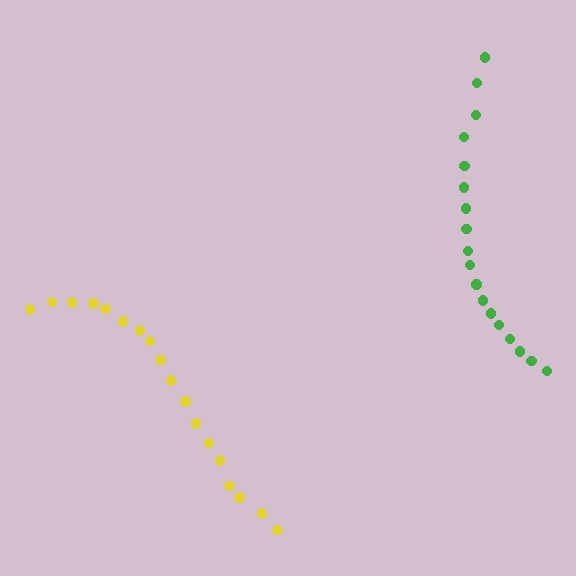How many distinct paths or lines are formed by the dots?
There are 2 distinct paths.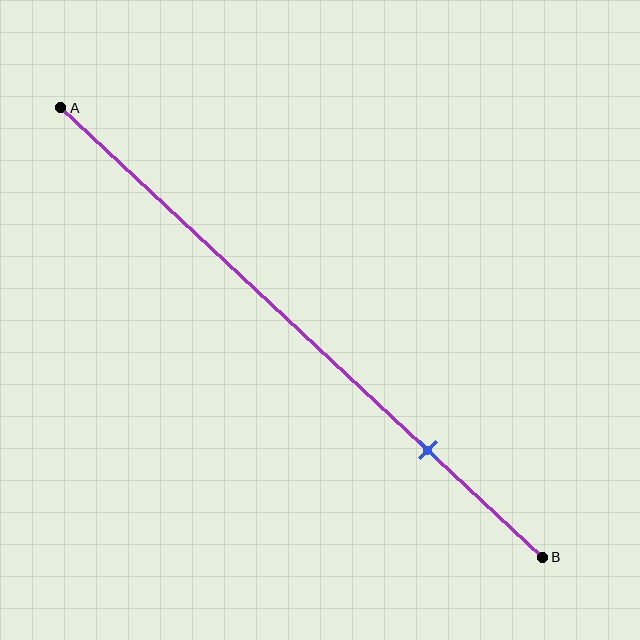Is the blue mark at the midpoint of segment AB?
No, the mark is at about 75% from A, not at the 50% midpoint.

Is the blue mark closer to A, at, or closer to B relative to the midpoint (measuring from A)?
The blue mark is closer to point B than the midpoint of segment AB.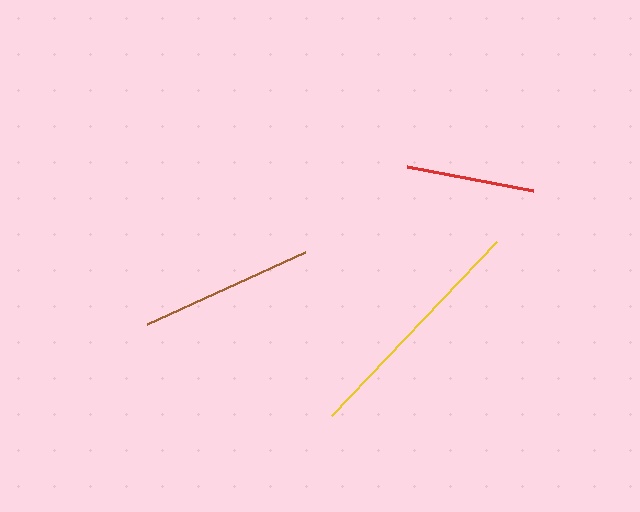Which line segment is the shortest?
The red line is the shortest at approximately 128 pixels.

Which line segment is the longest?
The yellow line is the longest at approximately 239 pixels.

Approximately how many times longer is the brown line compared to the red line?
The brown line is approximately 1.4 times the length of the red line.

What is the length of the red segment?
The red segment is approximately 128 pixels long.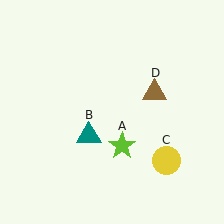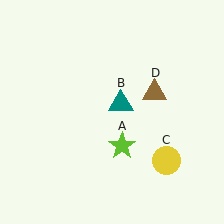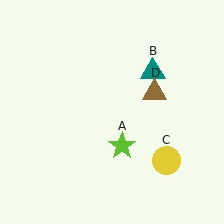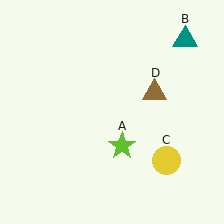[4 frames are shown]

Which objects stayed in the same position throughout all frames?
Lime star (object A) and yellow circle (object C) and brown triangle (object D) remained stationary.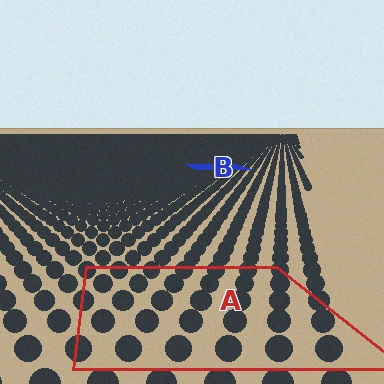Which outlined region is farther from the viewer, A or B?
Region B is farther from the viewer — the texture elements inside it appear smaller and more densely packed.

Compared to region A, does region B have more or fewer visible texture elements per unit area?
Region B has more texture elements per unit area — they are packed more densely because it is farther away.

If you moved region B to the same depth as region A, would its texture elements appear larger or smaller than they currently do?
They would appear larger. At a closer depth, the same texture elements are projected at a bigger on-screen size.